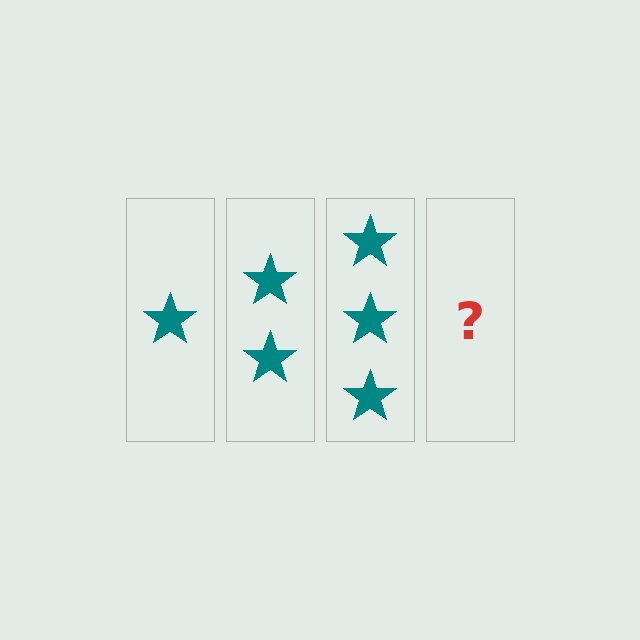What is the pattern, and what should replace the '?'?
The pattern is that each step adds one more star. The '?' should be 4 stars.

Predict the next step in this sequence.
The next step is 4 stars.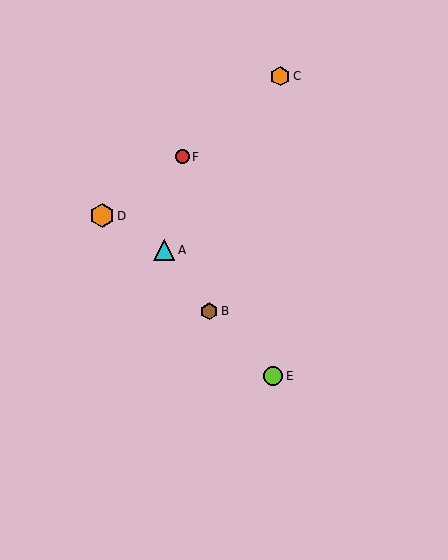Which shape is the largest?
The orange hexagon (labeled D) is the largest.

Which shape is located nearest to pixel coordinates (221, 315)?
The brown hexagon (labeled B) at (209, 311) is nearest to that location.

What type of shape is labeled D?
Shape D is an orange hexagon.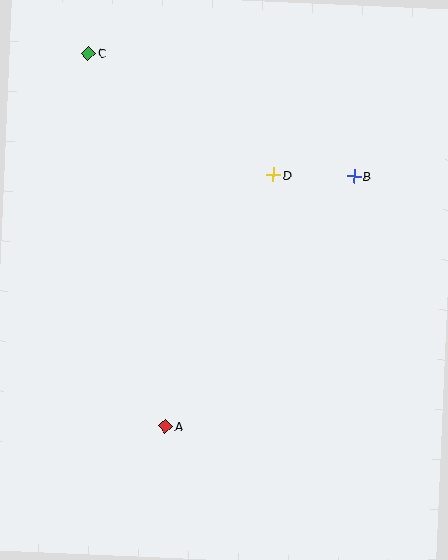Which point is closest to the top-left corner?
Point C is closest to the top-left corner.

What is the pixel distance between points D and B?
The distance between D and B is 81 pixels.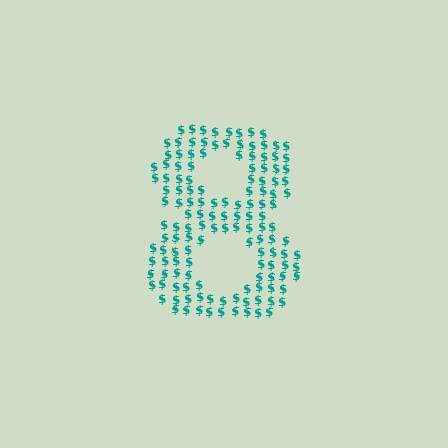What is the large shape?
The large shape is the digit 8.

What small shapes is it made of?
It is made of small dollar signs.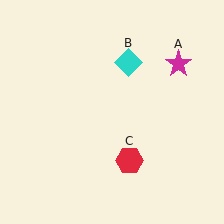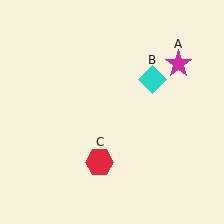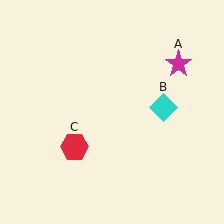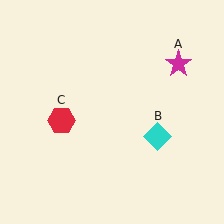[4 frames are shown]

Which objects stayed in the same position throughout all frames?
Magenta star (object A) remained stationary.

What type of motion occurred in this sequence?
The cyan diamond (object B), red hexagon (object C) rotated clockwise around the center of the scene.